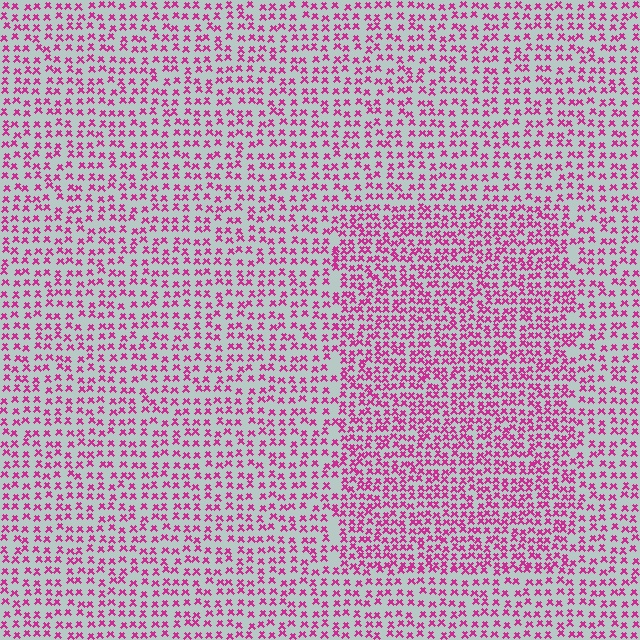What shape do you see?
I see a rectangle.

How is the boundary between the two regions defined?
The boundary is defined by a change in element density (approximately 1.6x ratio). All elements are the same color, size, and shape.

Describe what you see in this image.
The image contains small magenta elements arranged at two different densities. A rectangle-shaped region is visible where the elements are more densely packed than the surrounding area.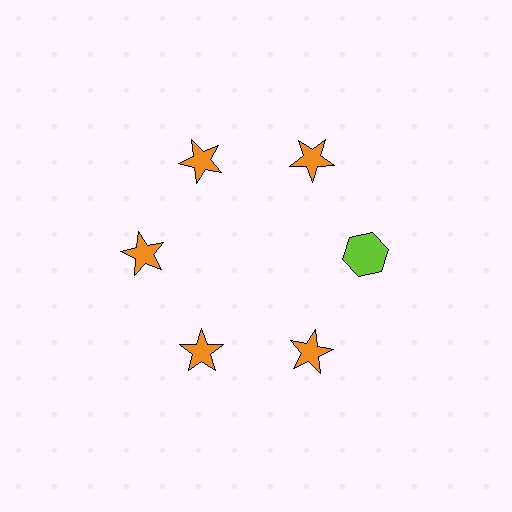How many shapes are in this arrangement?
There are 6 shapes arranged in a ring pattern.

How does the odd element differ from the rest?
It differs in both color (lime instead of orange) and shape (hexagon instead of star).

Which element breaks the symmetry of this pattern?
The lime hexagon at roughly the 3 o'clock position breaks the symmetry. All other shapes are orange stars.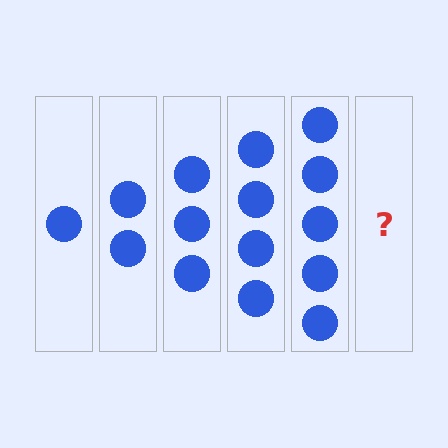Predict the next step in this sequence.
The next step is 6 circles.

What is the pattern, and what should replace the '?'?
The pattern is that each step adds one more circle. The '?' should be 6 circles.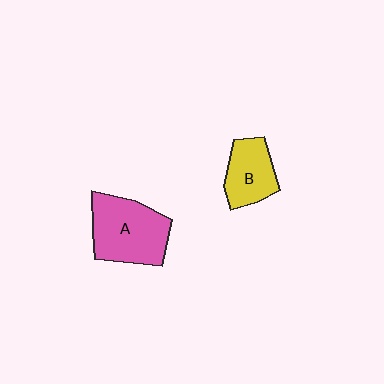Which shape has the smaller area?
Shape B (yellow).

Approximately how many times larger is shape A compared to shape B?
Approximately 1.6 times.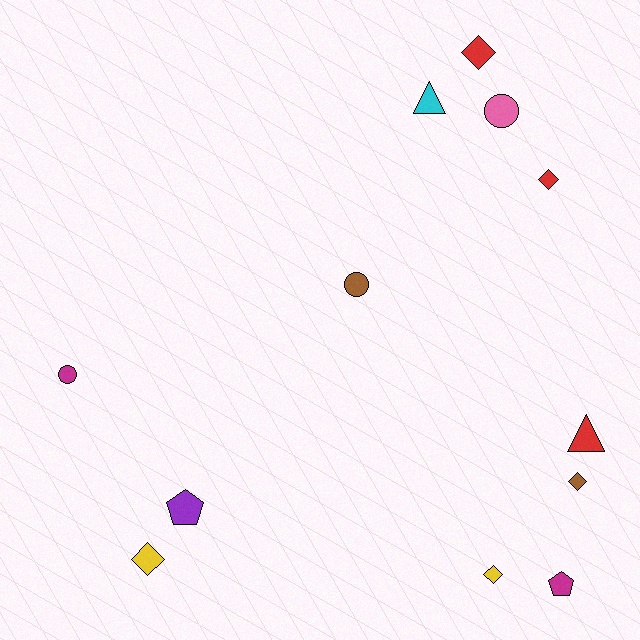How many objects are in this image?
There are 12 objects.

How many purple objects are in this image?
There is 1 purple object.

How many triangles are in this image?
There are 2 triangles.